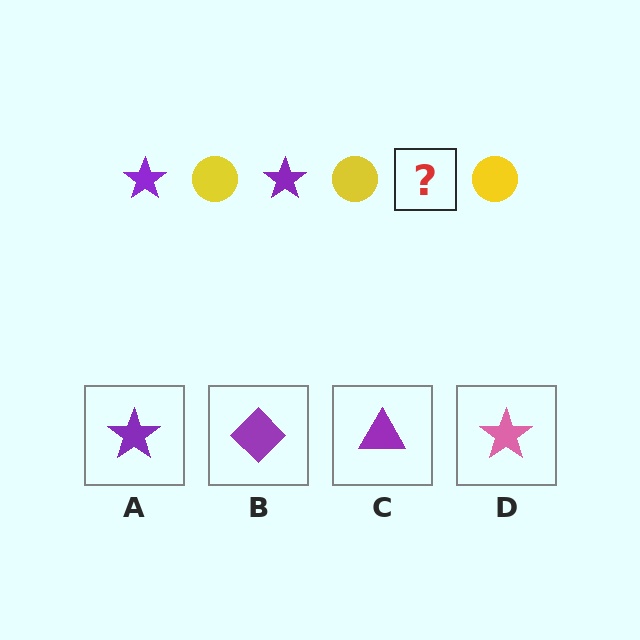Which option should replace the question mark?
Option A.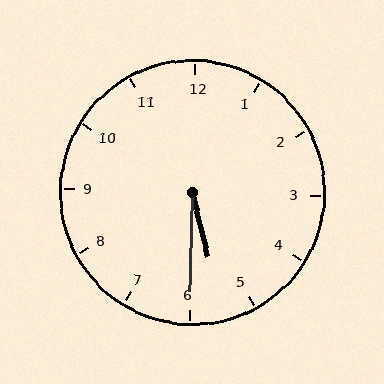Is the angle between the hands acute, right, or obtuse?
It is acute.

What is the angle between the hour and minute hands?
Approximately 15 degrees.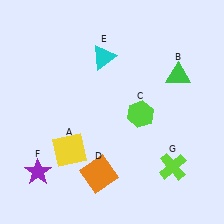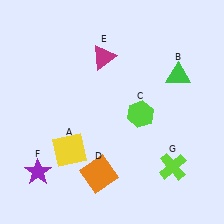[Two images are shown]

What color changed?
The triangle (E) changed from cyan in Image 1 to magenta in Image 2.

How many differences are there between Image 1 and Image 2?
There is 1 difference between the two images.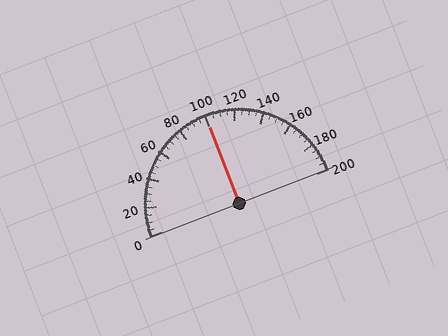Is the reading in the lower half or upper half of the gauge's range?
The reading is in the upper half of the range (0 to 200).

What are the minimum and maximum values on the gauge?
The gauge ranges from 0 to 200.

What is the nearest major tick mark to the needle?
The nearest major tick mark is 100.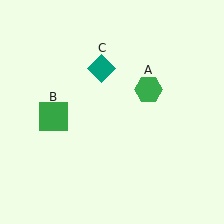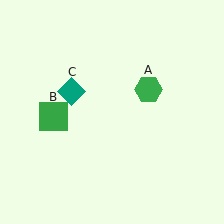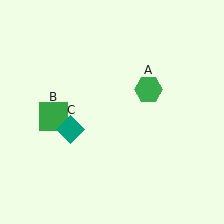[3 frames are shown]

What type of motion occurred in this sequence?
The teal diamond (object C) rotated counterclockwise around the center of the scene.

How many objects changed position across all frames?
1 object changed position: teal diamond (object C).